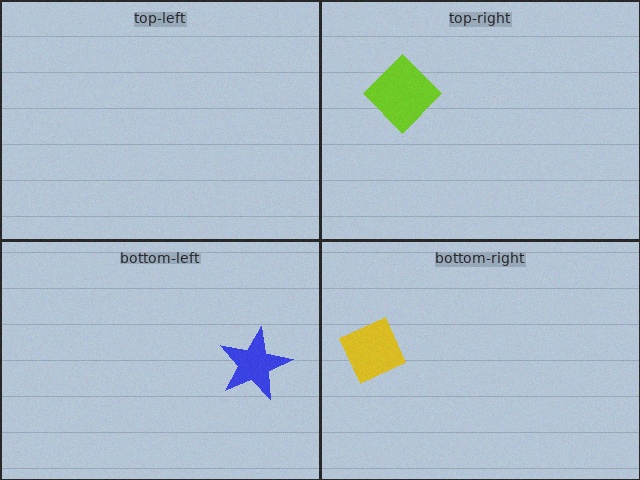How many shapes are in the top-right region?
1.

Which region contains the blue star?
The bottom-left region.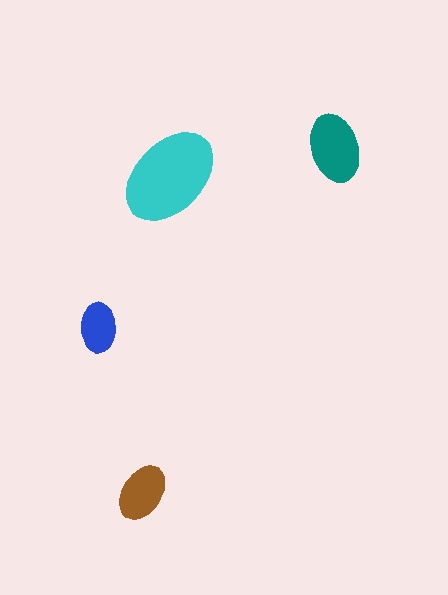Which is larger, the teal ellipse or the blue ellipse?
The teal one.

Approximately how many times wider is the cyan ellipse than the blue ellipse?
About 2 times wider.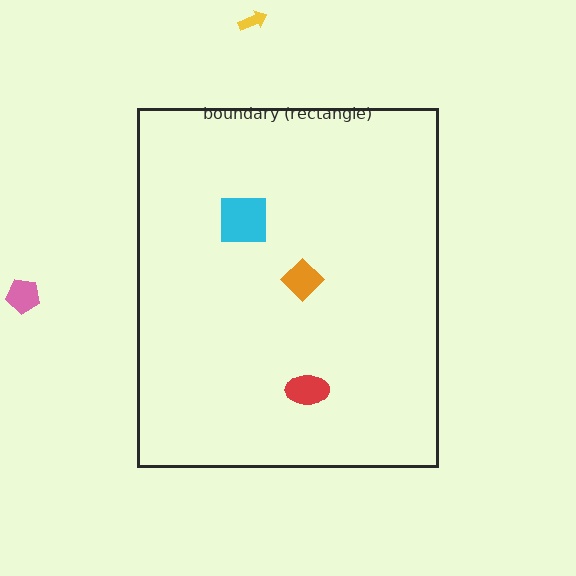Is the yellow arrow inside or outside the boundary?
Outside.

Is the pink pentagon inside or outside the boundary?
Outside.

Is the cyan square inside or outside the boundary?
Inside.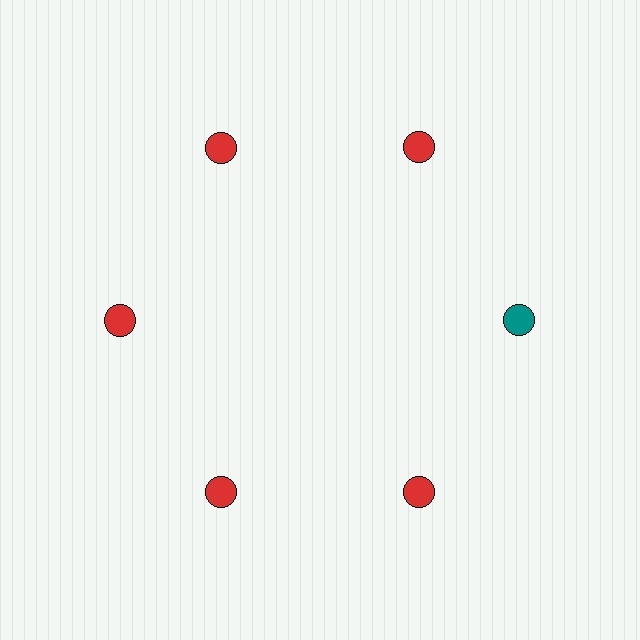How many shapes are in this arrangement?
There are 6 shapes arranged in a ring pattern.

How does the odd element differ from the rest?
It has a different color: teal instead of red.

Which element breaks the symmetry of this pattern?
The teal circle at roughly the 3 o'clock position breaks the symmetry. All other shapes are red circles.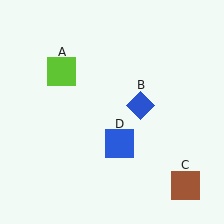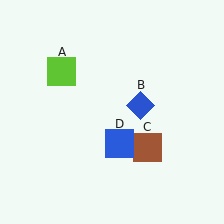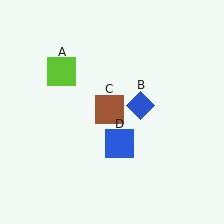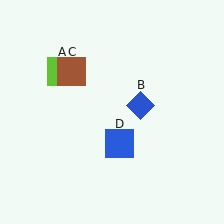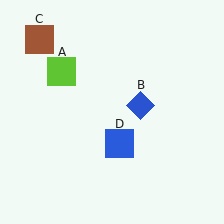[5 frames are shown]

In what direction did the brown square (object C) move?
The brown square (object C) moved up and to the left.